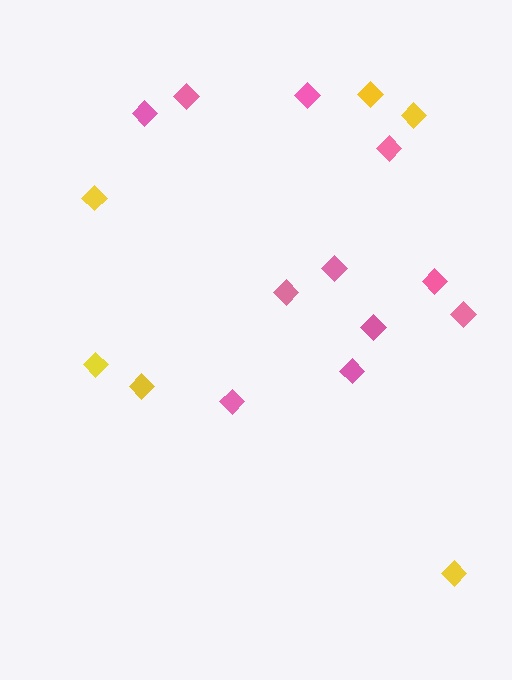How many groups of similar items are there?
There are 2 groups: one group of pink diamonds (11) and one group of yellow diamonds (6).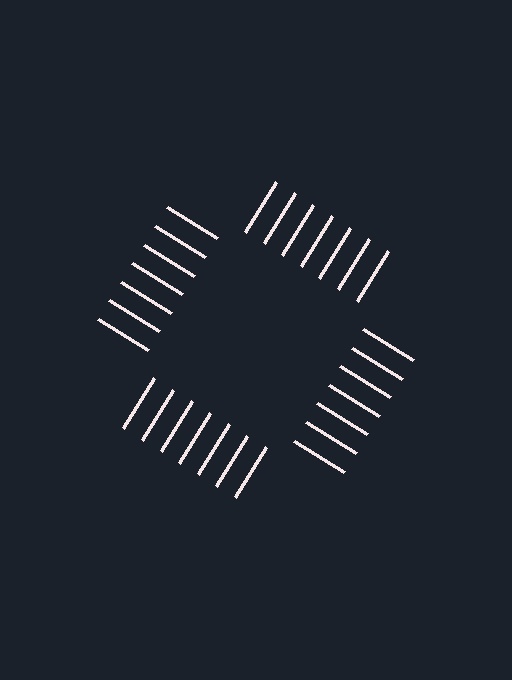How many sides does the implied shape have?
4 sides — the line-ends trace a square.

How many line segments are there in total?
28 — 7 along each of the 4 edges.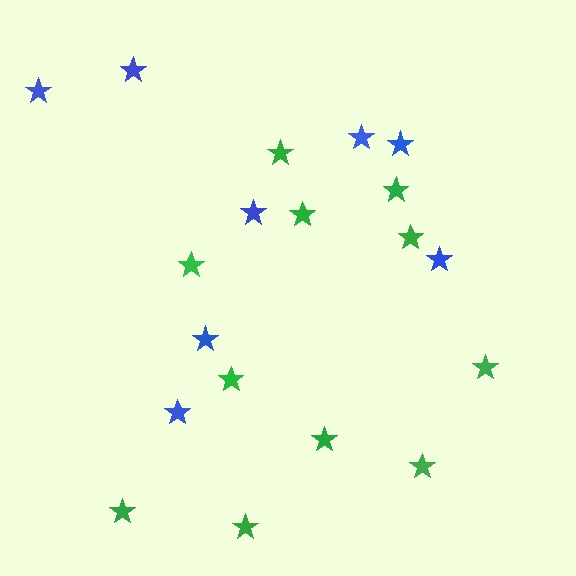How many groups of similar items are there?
There are 2 groups: one group of blue stars (8) and one group of green stars (11).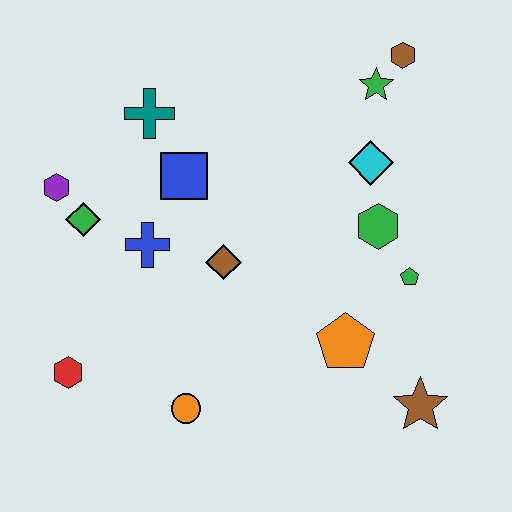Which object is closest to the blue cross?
The green diamond is closest to the blue cross.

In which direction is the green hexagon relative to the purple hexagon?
The green hexagon is to the right of the purple hexagon.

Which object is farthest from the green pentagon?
The purple hexagon is farthest from the green pentagon.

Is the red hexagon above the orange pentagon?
No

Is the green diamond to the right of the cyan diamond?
No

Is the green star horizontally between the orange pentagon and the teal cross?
No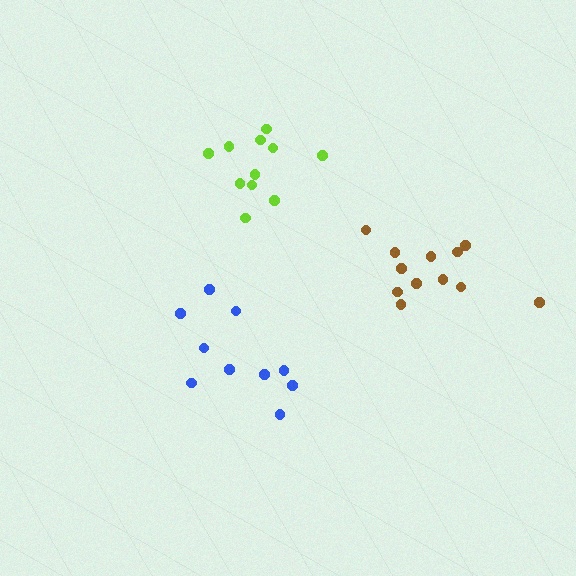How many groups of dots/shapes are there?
There are 3 groups.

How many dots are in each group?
Group 1: 10 dots, Group 2: 12 dots, Group 3: 11 dots (33 total).